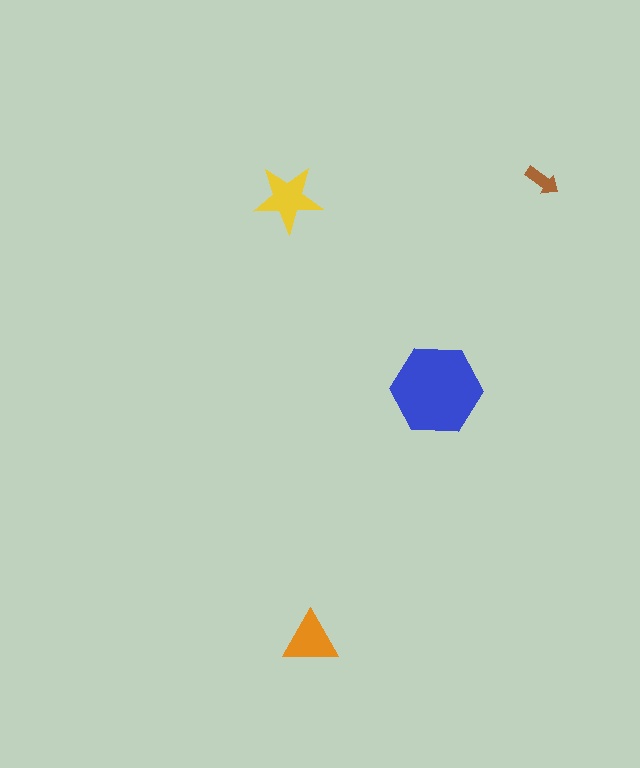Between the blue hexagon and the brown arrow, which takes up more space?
The blue hexagon.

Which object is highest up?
The brown arrow is topmost.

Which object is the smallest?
The brown arrow.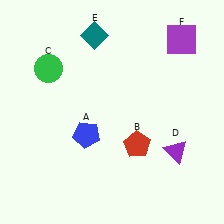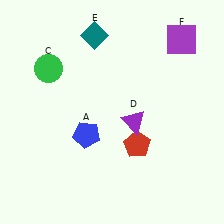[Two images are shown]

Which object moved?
The purple triangle (D) moved left.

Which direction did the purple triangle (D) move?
The purple triangle (D) moved left.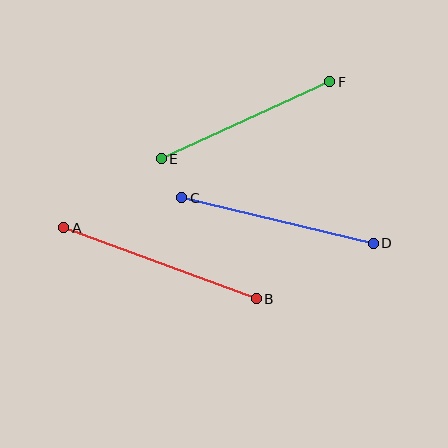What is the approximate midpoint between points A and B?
The midpoint is at approximately (160, 263) pixels.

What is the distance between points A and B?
The distance is approximately 205 pixels.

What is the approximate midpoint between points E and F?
The midpoint is at approximately (245, 120) pixels.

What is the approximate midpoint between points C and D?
The midpoint is at approximately (278, 220) pixels.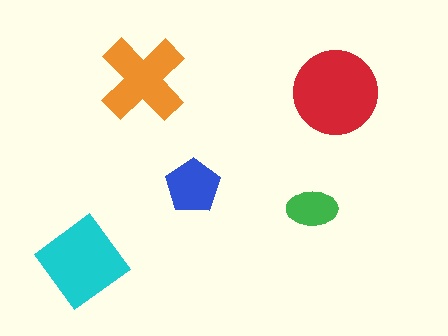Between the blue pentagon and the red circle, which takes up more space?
The red circle.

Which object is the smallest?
The green ellipse.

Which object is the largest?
The red circle.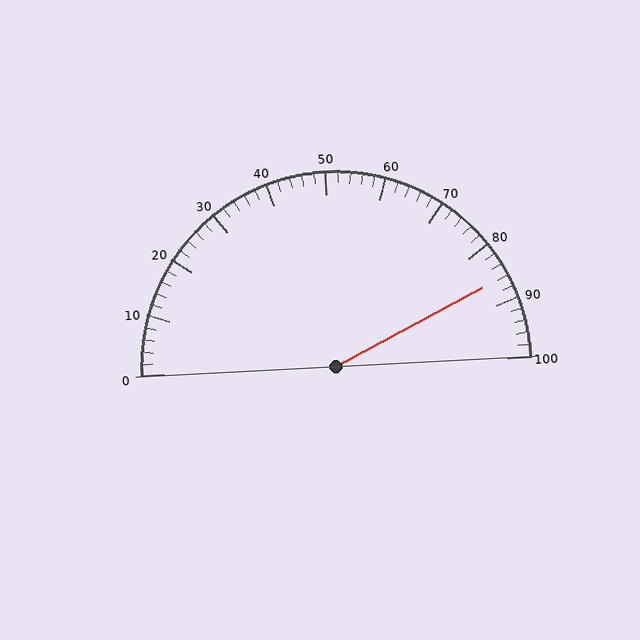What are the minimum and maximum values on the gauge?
The gauge ranges from 0 to 100.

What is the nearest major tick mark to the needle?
The nearest major tick mark is 90.